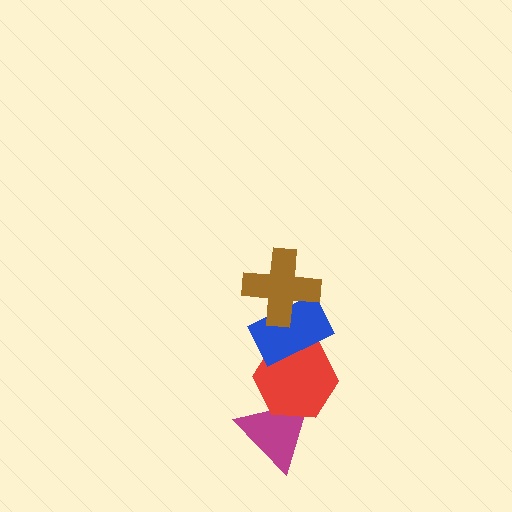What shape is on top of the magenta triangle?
The red hexagon is on top of the magenta triangle.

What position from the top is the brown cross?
The brown cross is 1st from the top.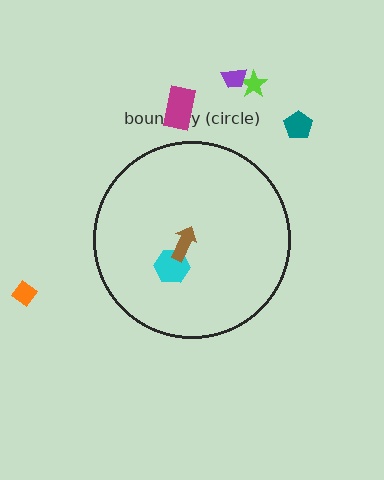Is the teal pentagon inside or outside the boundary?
Outside.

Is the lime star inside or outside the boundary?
Outside.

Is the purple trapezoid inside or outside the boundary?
Outside.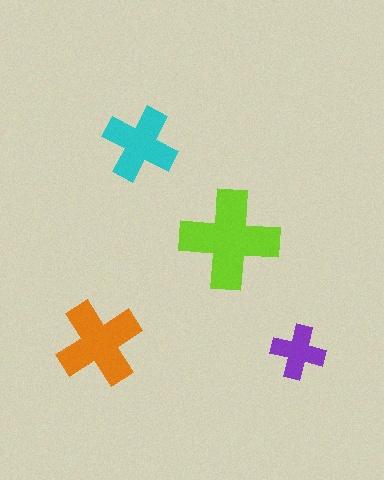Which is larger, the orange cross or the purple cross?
The orange one.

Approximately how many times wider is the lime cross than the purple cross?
About 2 times wider.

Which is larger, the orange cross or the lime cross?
The lime one.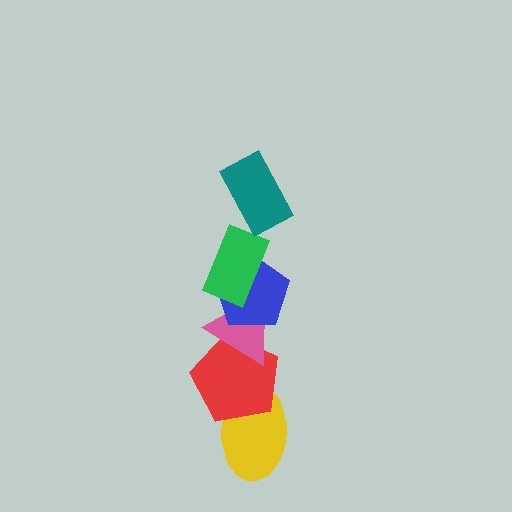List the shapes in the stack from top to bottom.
From top to bottom: the teal rectangle, the green rectangle, the blue pentagon, the pink triangle, the red pentagon, the yellow ellipse.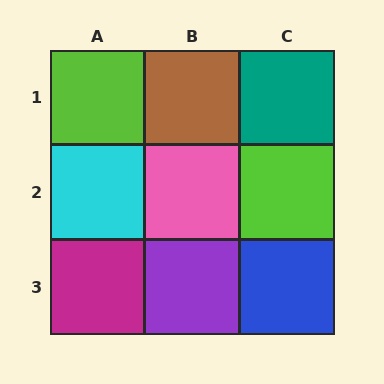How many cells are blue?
1 cell is blue.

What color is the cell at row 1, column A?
Lime.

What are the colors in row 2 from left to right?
Cyan, pink, lime.